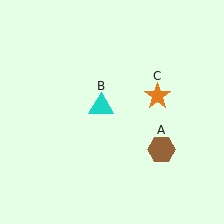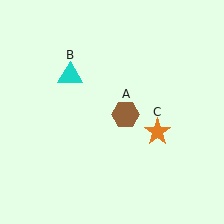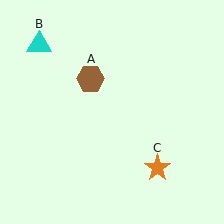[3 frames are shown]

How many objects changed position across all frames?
3 objects changed position: brown hexagon (object A), cyan triangle (object B), orange star (object C).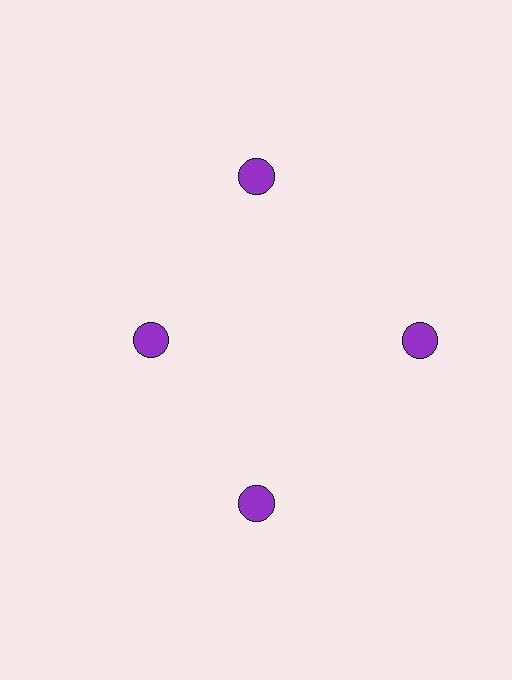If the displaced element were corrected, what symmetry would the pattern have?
It would have 4-fold rotational symmetry — the pattern would map onto itself every 90 degrees.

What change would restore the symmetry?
The symmetry would be restored by moving it outward, back onto the ring so that all 4 circles sit at equal angles and equal distance from the center.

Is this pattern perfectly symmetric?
No. The 4 purple circles are arranged in a ring, but one element near the 9 o'clock position is pulled inward toward the center, breaking the 4-fold rotational symmetry.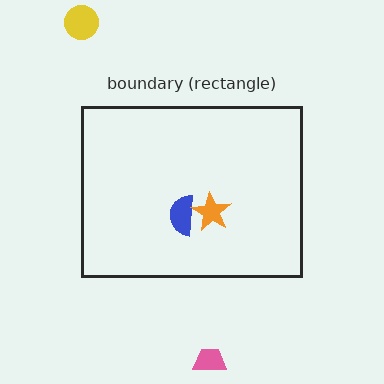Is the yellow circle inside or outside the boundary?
Outside.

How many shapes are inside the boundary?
2 inside, 2 outside.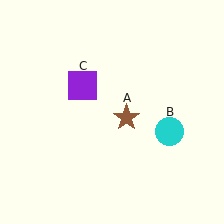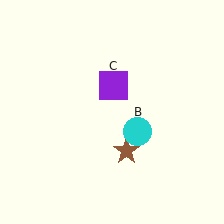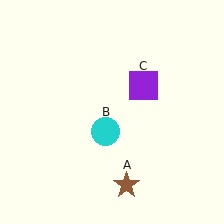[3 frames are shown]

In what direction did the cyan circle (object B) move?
The cyan circle (object B) moved left.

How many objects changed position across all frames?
3 objects changed position: brown star (object A), cyan circle (object B), purple square (object C).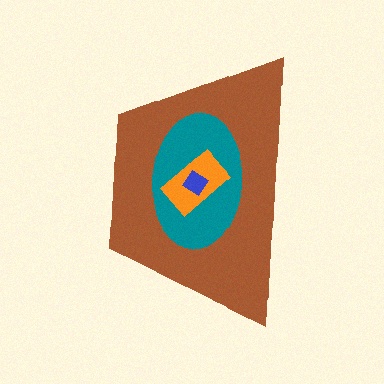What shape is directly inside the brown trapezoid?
The teal ellipse.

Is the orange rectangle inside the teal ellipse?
Yes.